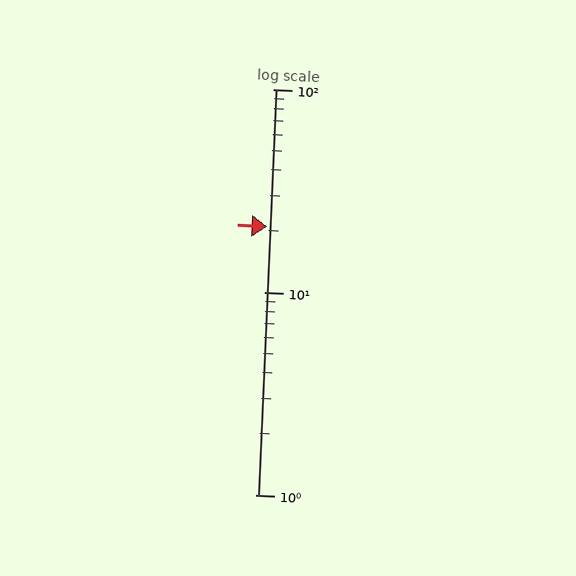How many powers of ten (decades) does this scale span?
The scale spans 2 decades, from 1 to 100.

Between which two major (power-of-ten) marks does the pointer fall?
The pointer is between 10 and 100.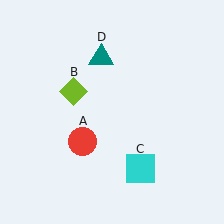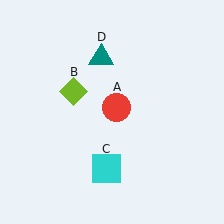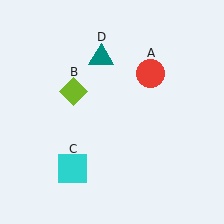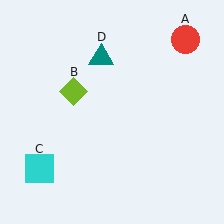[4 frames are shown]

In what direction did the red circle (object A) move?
The red circle (object A) moved up and to the right.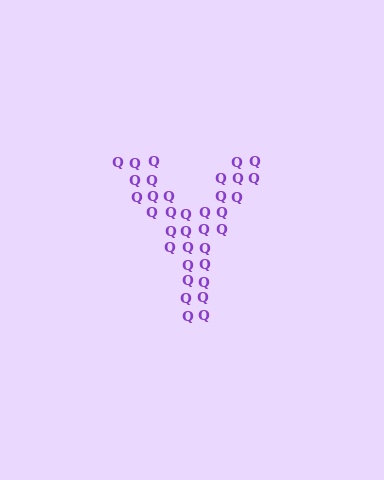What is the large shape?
The large shape is the letter Y.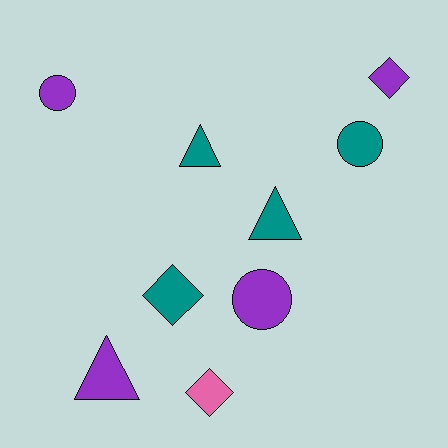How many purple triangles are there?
There is 1 purple triangle.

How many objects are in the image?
There are 9 objects.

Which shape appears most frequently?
Triangle, with 3 objects.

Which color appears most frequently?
Teal, with 4 objects.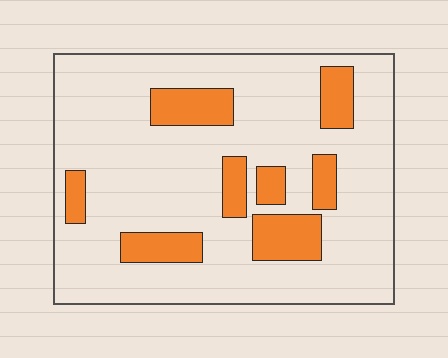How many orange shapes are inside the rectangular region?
8.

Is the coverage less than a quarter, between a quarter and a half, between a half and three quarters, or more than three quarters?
Less than a quarter.